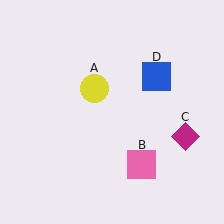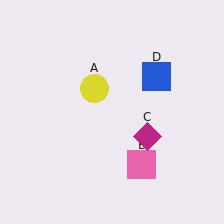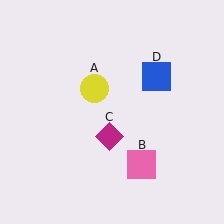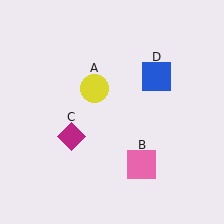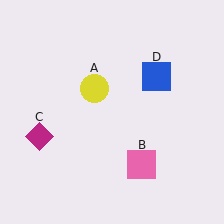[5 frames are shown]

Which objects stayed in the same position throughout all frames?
Yellow circle (object A) and pink square (object B) and blue square (object D) remained stationary.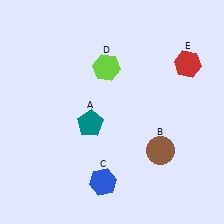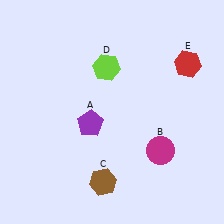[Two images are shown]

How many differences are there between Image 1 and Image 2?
There are 3 differences between the two images.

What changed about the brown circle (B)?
In Image 1, B is brown. In Image 2, it changed to magenta.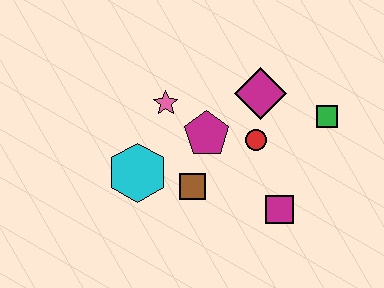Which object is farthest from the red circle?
The cyan hexagon is farthest from the red circle.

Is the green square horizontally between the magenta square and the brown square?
No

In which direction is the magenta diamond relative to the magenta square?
The magenta diamond is above the magenta square.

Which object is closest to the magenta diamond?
The red circle is closest to the magenta diamond.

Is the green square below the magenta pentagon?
No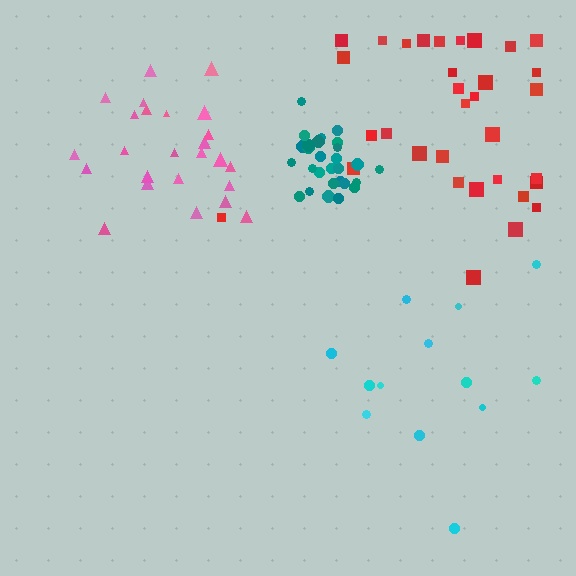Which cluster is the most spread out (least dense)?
Cyan.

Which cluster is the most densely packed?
Teal.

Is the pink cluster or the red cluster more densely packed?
Pink.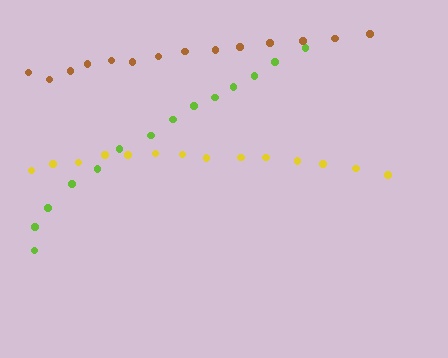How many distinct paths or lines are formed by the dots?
There are 3 distinct paths.